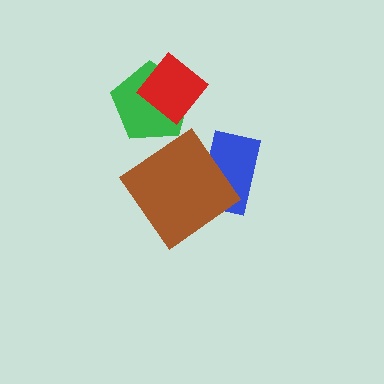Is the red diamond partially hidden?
No, no other shape covers it.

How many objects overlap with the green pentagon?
1 object overlaps with the green pentagon.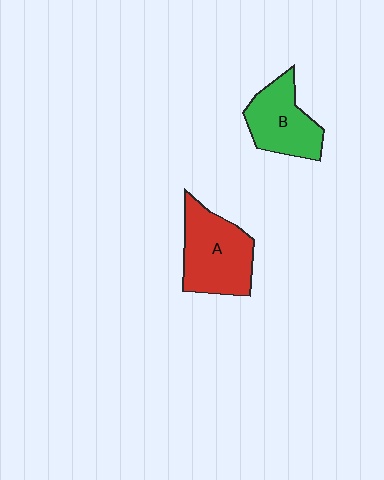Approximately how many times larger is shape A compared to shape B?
Approximately 1.2 times.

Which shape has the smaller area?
Shape B (green).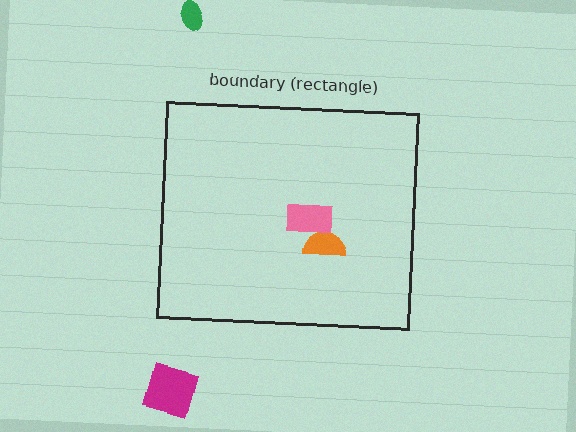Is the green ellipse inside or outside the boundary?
Outside.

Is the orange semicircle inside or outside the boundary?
Inside.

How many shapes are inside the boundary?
2 inside, 2 outside.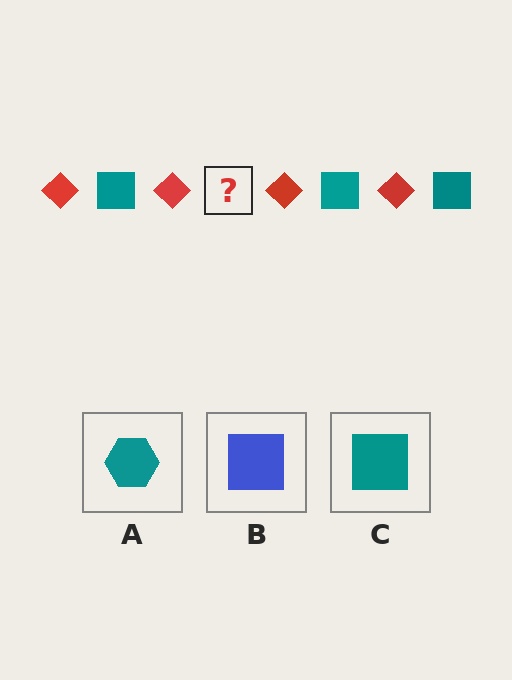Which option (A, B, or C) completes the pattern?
C.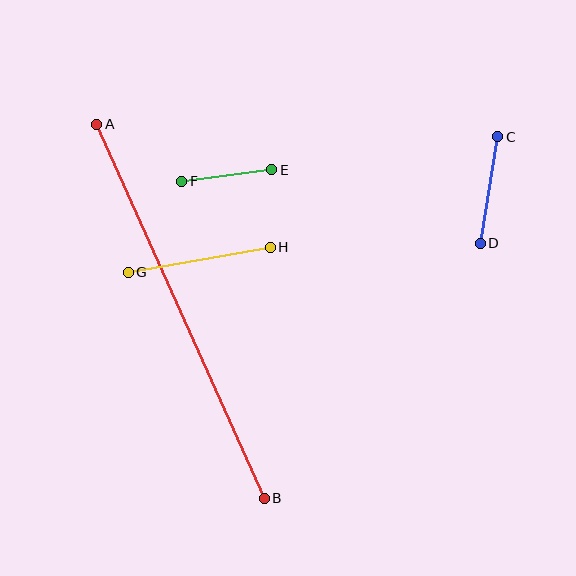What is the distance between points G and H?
The distance is approximately 144 pixels.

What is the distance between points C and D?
The distance is approximately 108 pixels.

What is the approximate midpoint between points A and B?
The midpoint is at approximately (180, 311) pixels.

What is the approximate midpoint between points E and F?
The midpoint is at approximately (227, 176) pixels.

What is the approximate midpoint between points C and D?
The midpoint is at approximately (489, 190) pixels.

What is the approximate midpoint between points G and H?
The midpoint is at approximately (199, 260) pixels.